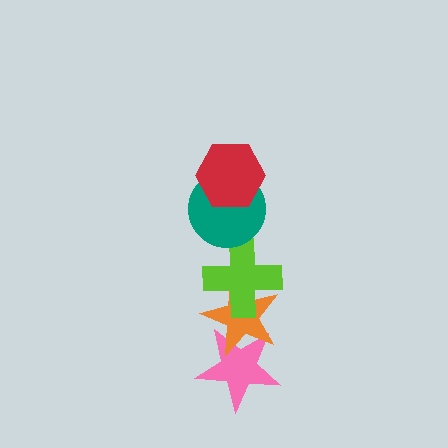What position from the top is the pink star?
The pink star is 5th from the top.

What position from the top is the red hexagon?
The red hexagon is 1st from the top.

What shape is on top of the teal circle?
The red hexagon is on top of the teal circle.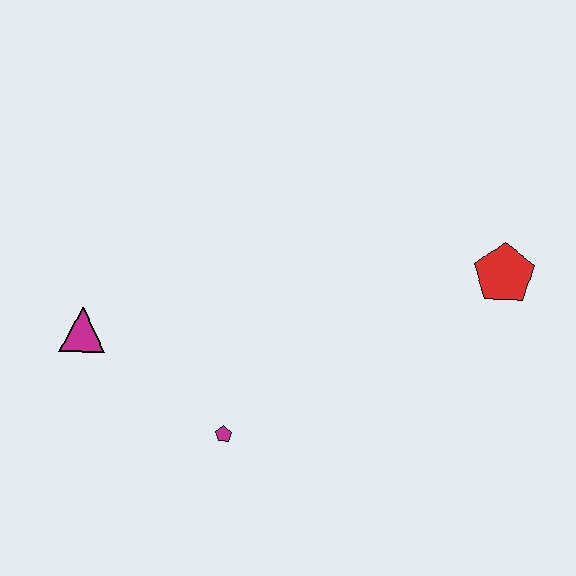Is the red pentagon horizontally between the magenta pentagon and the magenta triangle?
No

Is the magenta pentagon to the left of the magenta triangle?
No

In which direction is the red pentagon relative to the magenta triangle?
The red pentagon is to the right of the magenta triangle.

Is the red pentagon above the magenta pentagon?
Yes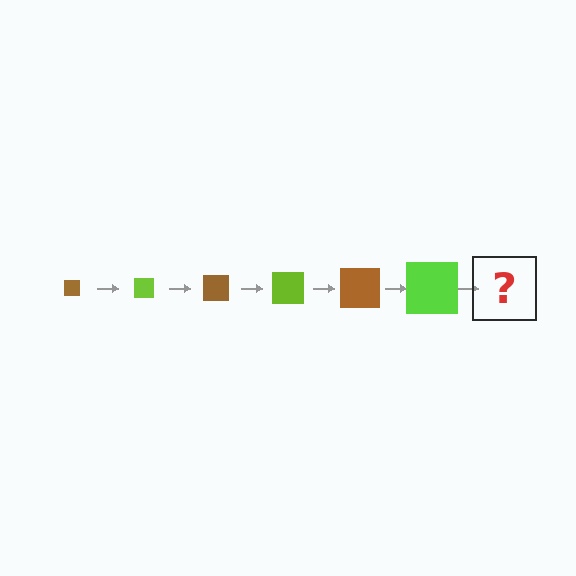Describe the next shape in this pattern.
It should be a brown square, larger than the previous one.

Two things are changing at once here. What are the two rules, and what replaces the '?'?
The two rules are that the square grows larger each step and the color cycles through brown and lime. The '?' should be a brown square, larger than the previous one.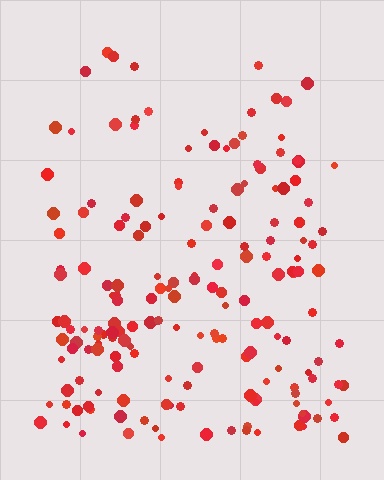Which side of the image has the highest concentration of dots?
The bottom.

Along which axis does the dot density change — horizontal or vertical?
Vertical.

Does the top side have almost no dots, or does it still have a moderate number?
Still a moderate number, just noticeably fewer than the bottom.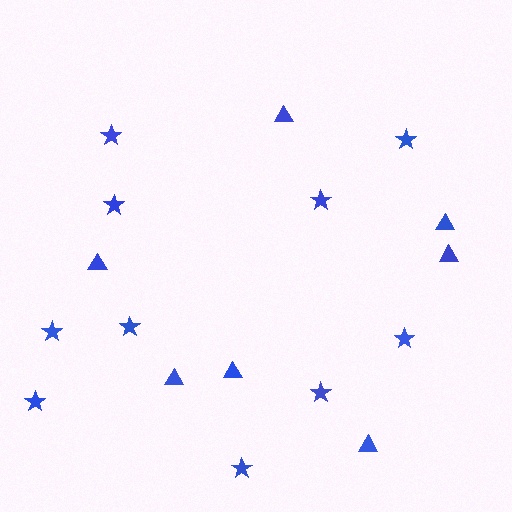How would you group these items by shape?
There are 2 groups: one group of triangles (7) and one group of stars (10).